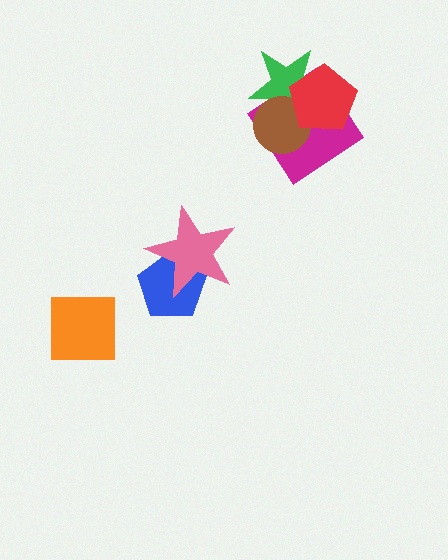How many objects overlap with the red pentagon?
3 objects overlap with the red pentagon.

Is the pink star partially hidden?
No, no other shape covers it.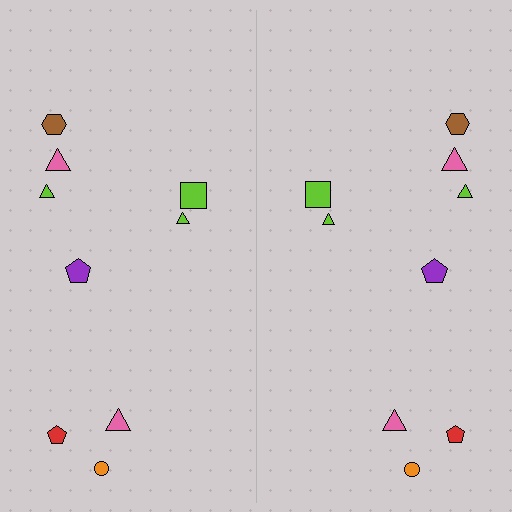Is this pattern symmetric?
Yes, this pattern has bilateral (reflection) symmetry.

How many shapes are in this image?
There are 18 shapes in this image.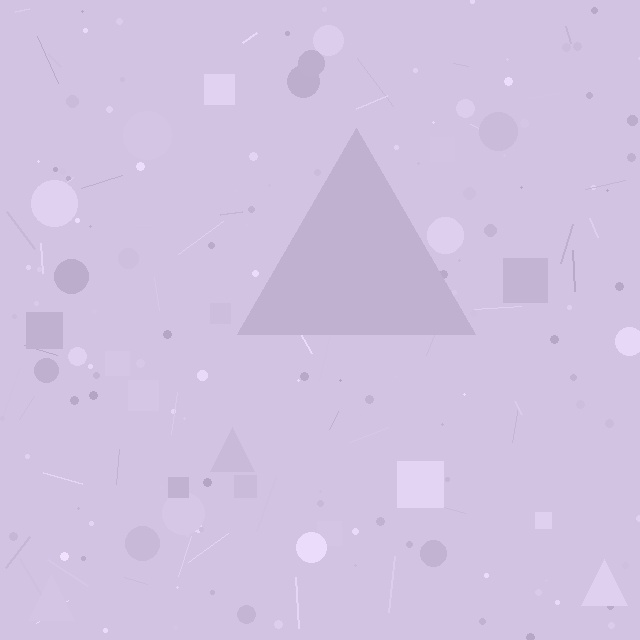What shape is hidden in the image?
A triangle is hidden in the image.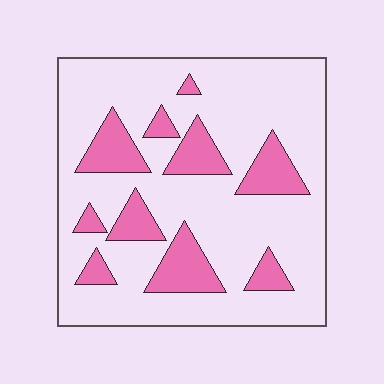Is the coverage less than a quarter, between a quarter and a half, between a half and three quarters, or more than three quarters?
Less than a quarter.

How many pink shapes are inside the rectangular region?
10.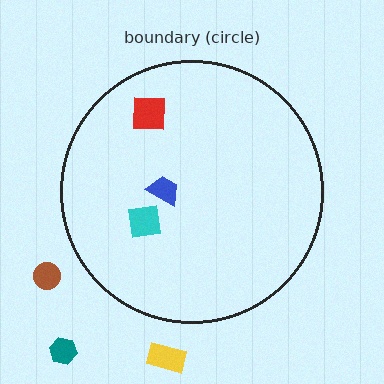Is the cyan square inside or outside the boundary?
Inside.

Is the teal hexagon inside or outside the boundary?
Outside.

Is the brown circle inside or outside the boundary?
Outside.